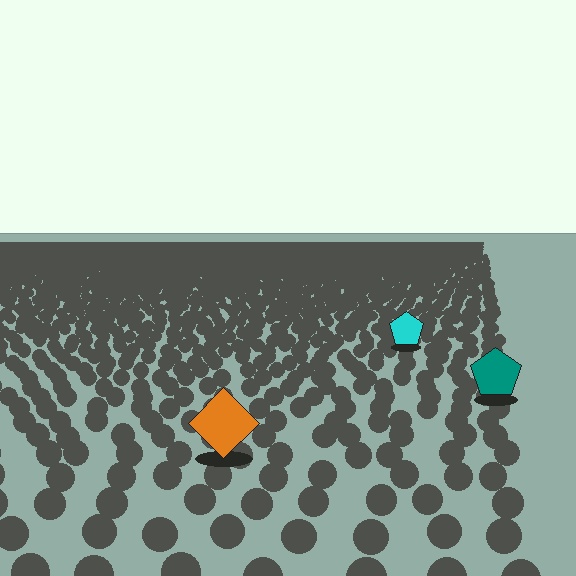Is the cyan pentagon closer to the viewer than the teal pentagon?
No. The teal pentagon is closer — you can tell from the texture gradient: the ground texture is coarser near it.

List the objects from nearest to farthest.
From nearest to farthest: the orange diamond, the teal pentagon, the cyan pentagon.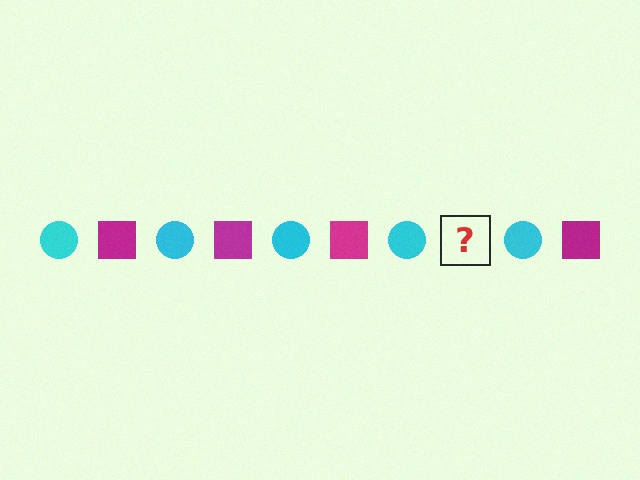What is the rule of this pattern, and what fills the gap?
The rule is that the pattern alternates between cyan circle and magenta square. The gap should be filled with a magenta square.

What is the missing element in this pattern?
The missing element is a magenta square.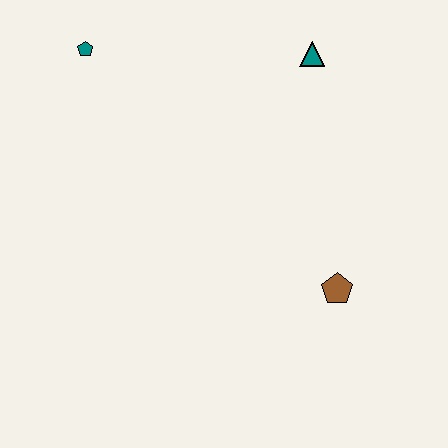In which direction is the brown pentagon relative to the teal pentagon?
The brown pentagon is to the right of the teal pentagon.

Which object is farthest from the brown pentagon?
The teal pentagon is farthest from the brown pentagon.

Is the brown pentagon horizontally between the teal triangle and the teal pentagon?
No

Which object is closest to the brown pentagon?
The teal triangle is closest to the brown pentagon.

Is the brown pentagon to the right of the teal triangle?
Yes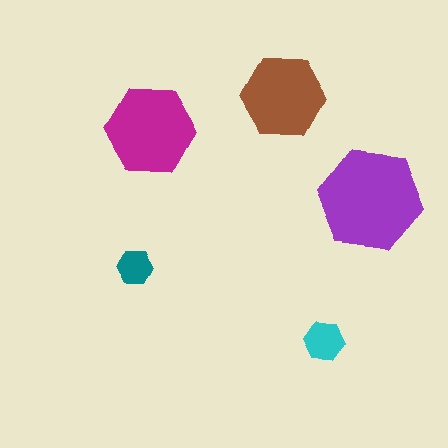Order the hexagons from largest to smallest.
the purple one, the magenta one, the brown one, the cyan one, the teal one.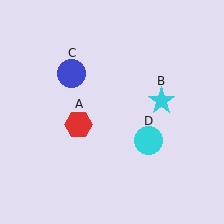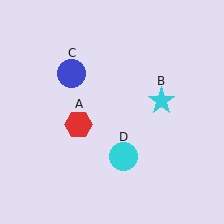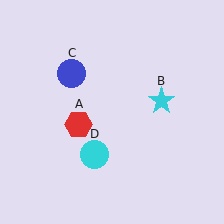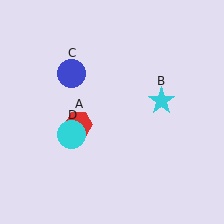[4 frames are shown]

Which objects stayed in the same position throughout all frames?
Red hexagon (object A) and cyan star (object B) and blue circle (object C) remained stationary.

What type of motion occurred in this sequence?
The cyan circle (object D) rotated clockwise around the center of the scene.